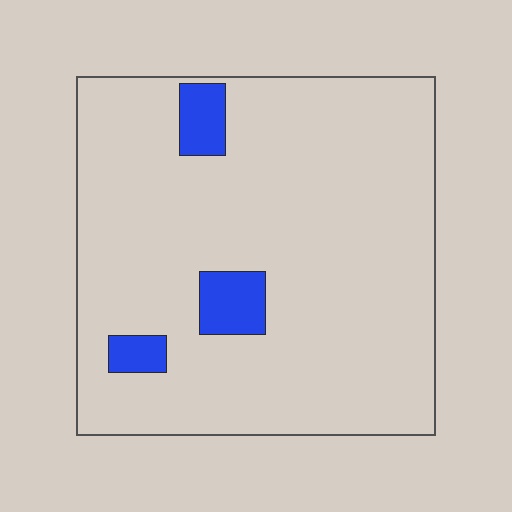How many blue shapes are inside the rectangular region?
3.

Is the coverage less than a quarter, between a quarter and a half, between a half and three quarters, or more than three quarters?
Less than a quarter.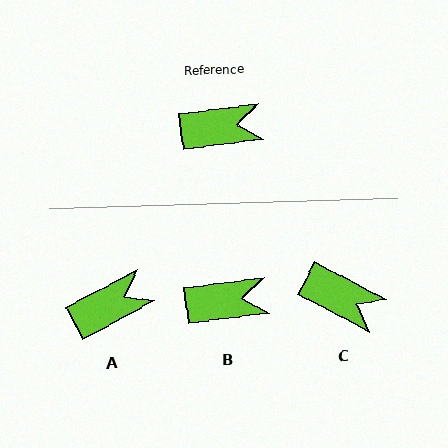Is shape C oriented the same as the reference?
No, it is off by about 35 degrees.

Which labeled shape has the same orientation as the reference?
B.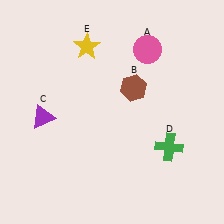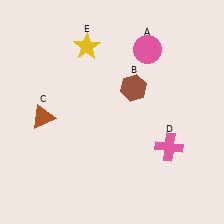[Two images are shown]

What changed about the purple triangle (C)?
In Image 1, C is purple. In Image 2, it changed to brown.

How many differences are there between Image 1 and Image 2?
There are 2 differences between the two images.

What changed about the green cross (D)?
In Image 1, D is green. In Image 2, it changed to pink.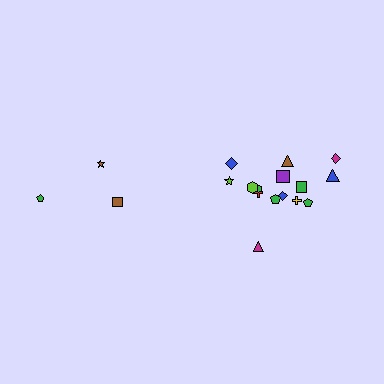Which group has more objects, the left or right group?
The right group.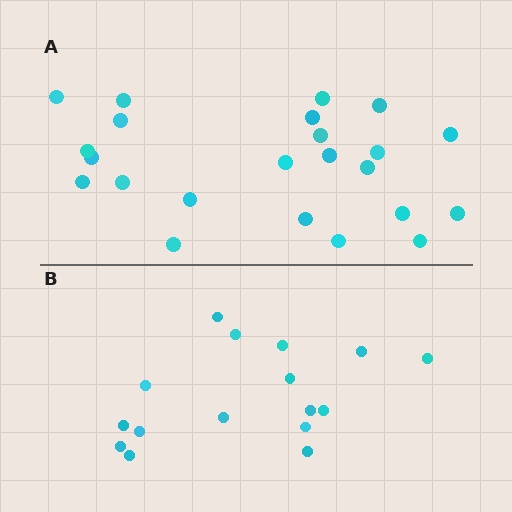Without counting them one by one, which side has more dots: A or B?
Region A (the top region) has more dots.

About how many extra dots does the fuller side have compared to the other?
Region A has roughly 8 or so more dots than region B.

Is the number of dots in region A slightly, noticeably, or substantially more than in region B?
Region A has noticeably more, but not dramatically so. The ratio is roughly 1.4 to 1.